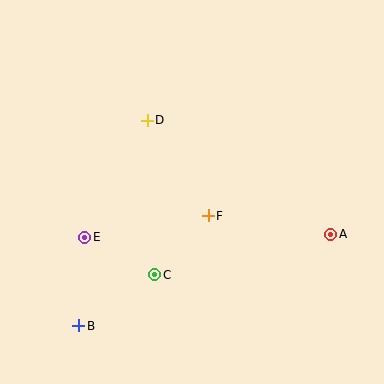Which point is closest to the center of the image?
Point F at (208, 216) is closest to the center.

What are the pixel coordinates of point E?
Point E is at (85, 237).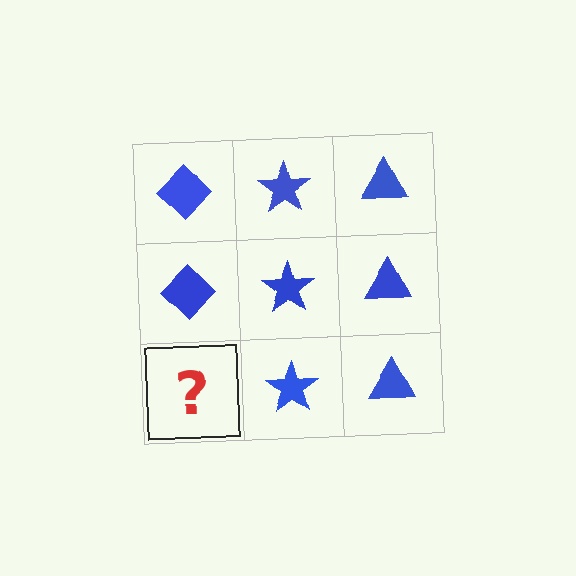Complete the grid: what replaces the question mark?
The question mark should be replaced with a blue diamond.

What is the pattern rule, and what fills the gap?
The rule is that each column has a consistent shape. The gap should be filled with a blue diamond.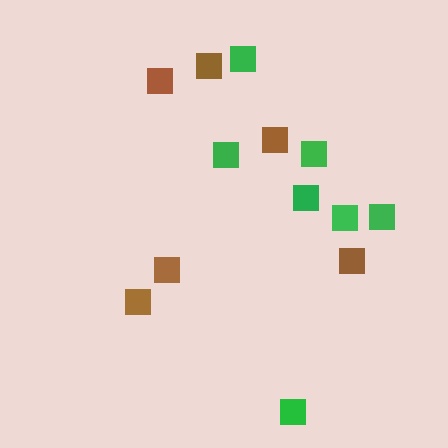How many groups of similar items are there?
There are 2 groups: one group of green squares (7) and one group of brown squares (6).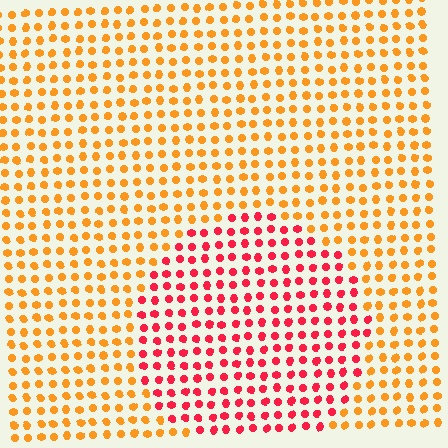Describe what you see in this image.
The image is filled with small orange elements in a uniform arrangement. A circle-shaped region is visible where the elements are tinted to a slightly different hue, forming a subtle color boundary.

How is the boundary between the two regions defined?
The boundary is defined purely by a slight shift in hue (about 44 degrees). Spacing, size, and orientation are identical on both sides.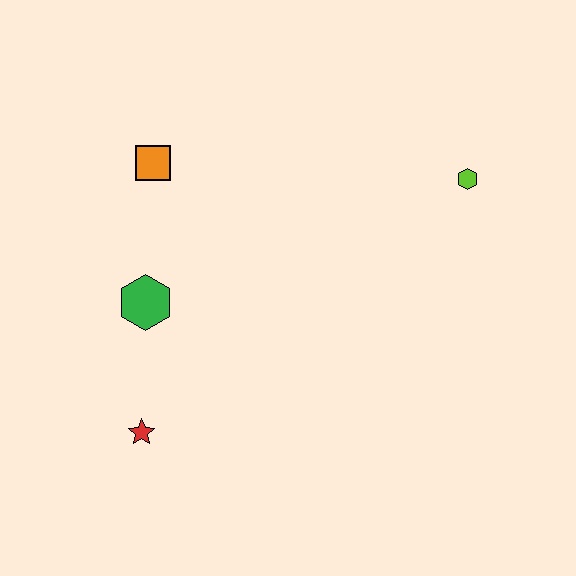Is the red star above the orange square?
No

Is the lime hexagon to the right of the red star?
Yes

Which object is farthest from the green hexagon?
The lime hexagon is farthest from the green hexagon.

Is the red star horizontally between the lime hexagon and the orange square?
No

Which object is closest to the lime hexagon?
The orange square is closest to the lime hexagon.